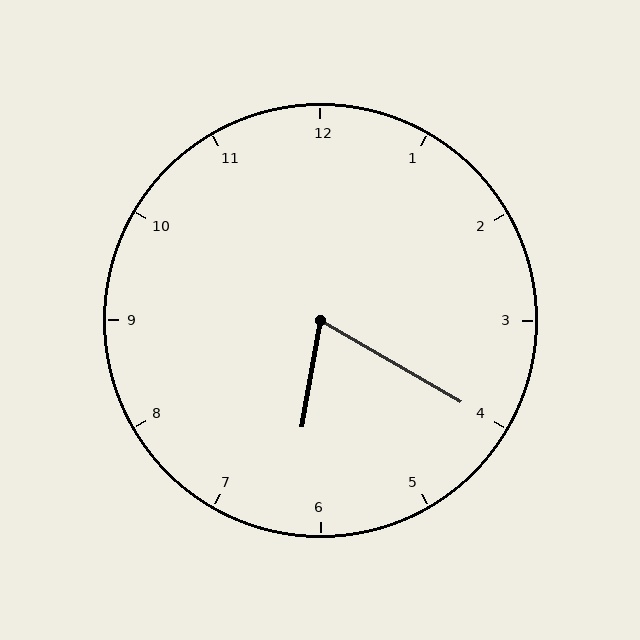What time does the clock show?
6:20.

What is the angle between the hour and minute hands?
Approximately 70 degrees.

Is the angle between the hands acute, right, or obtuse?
It is acute.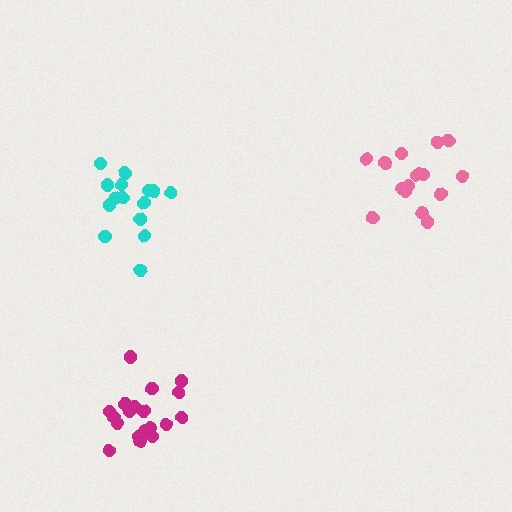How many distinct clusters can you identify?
There are 3 distinct clusters.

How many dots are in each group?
Group 1: 15 dots, Group 2: 17 dots, Group 3: 20 dots (52 total).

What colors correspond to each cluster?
The clusters are colored: cyan, pink, magenta.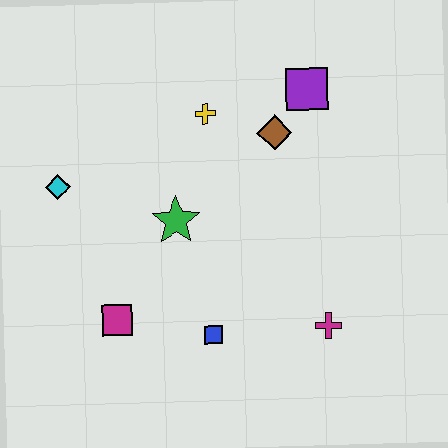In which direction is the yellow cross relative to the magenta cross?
The yellow cross is above the magenta cross.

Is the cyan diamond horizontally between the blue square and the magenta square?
No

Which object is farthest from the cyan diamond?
The magenta cross is farthest from the cyan diamond.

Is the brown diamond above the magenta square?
Yes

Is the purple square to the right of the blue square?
Yes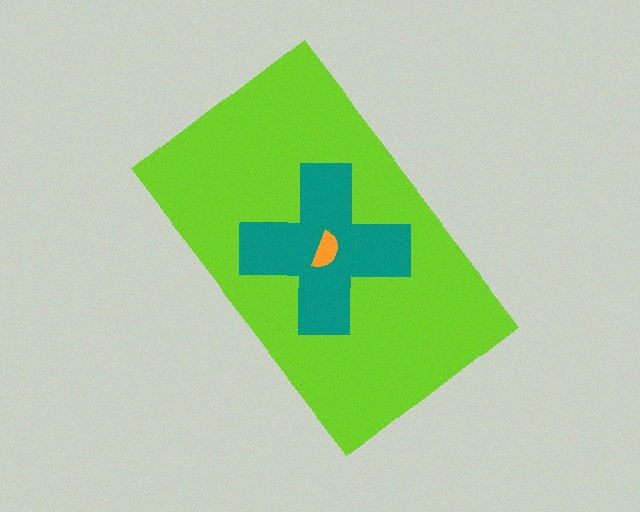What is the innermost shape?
The orange semicircle.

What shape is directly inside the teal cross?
The orange semicircle.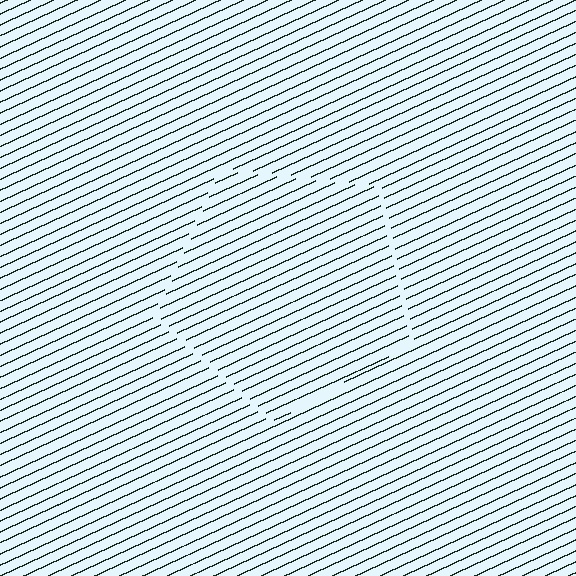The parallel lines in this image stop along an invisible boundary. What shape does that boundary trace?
An illusory pentagon. The interior of the shape contains the same grating, shifted by half a period — the contour is defined by the phase discontinuity where line-ends from the inner and outer gratings abut.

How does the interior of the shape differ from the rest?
The interior of the shape contains the same grating, shifted by half a period — the contour is defined by the phase discontinuity where line-ends from the inner and outer gratings abut.